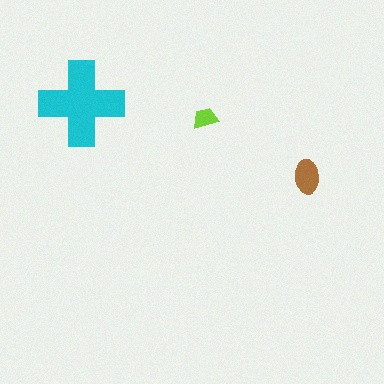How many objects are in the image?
There are 3 objects in the image.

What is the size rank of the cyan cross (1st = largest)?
1st.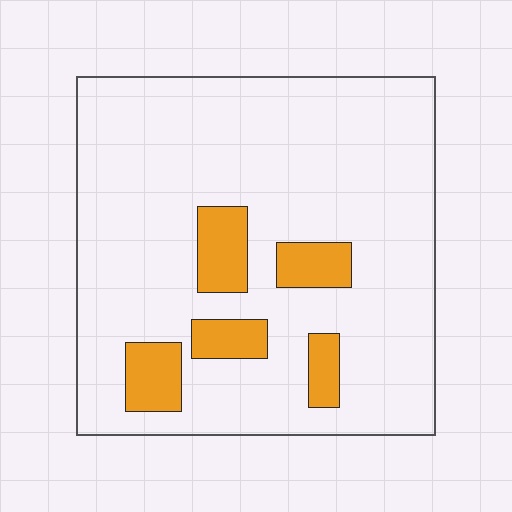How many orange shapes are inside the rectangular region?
5.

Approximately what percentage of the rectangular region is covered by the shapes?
Approximately 15%.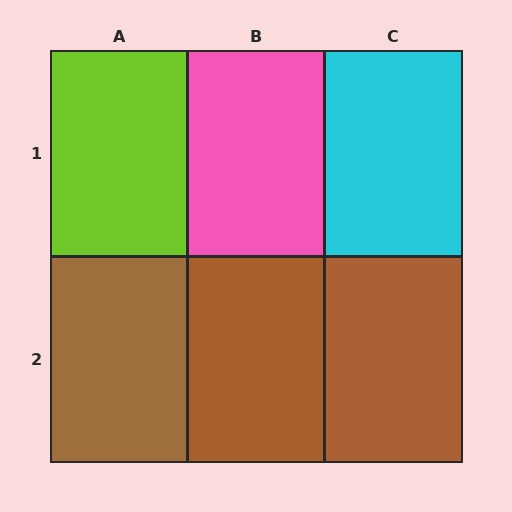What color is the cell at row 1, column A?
Lime.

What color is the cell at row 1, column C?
Cyan.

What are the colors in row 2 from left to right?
Brown, brown, brown.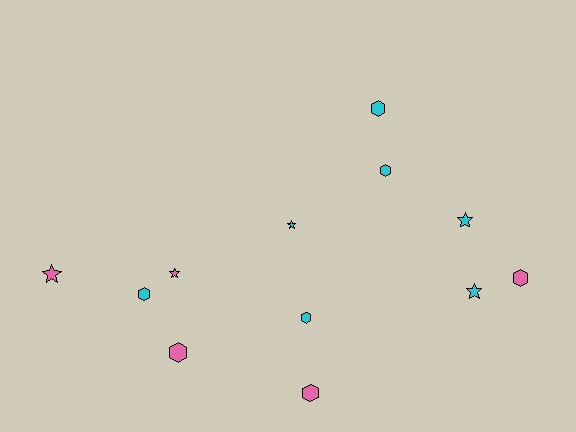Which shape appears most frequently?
Hexagon, with 7 objects.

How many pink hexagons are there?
There are 3 pink hexagons.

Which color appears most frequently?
Cyan, with 7 objects.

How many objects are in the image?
There are 12 objects.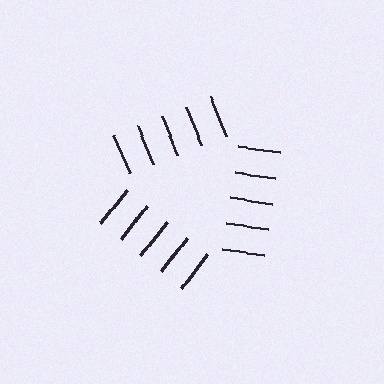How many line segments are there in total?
15 — 5 along each of the 3 edges.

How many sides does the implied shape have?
3 sides — the line-ends trace a triangle.